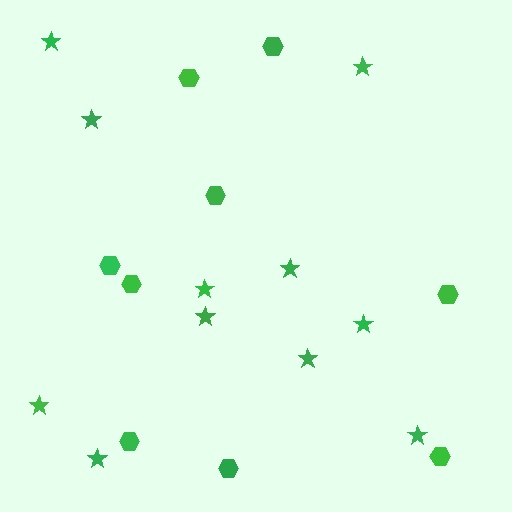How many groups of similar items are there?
There are 2 groups: one group of stars (11) and one group of hexagons (9).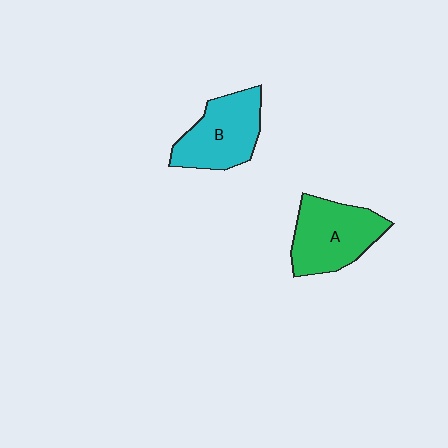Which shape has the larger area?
Shape A (green).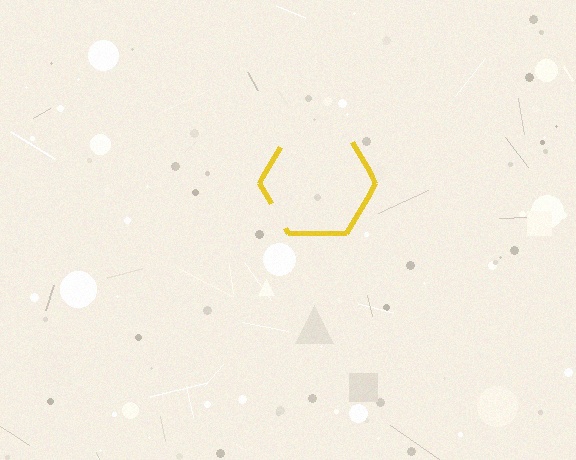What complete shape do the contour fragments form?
The contour fragments form a hexagon.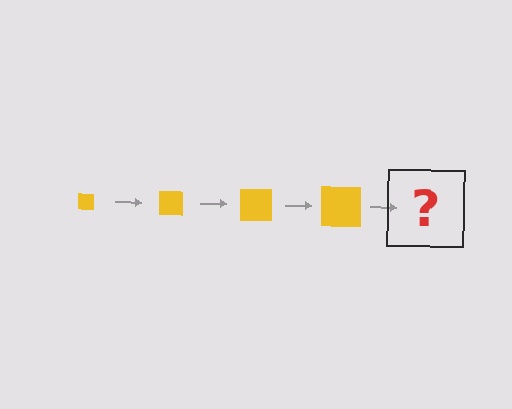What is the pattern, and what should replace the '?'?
The pattern is that the square gets progressively larger each step. The '?' should be a yellow square, larger than the previous one.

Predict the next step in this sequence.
The next step is a yellow square, larger than the previous one.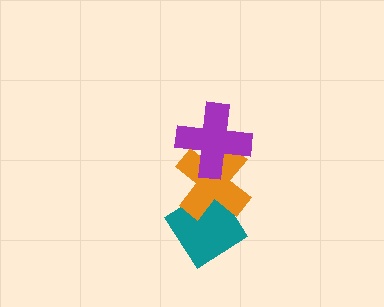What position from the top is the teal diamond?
The teal diamond is 3rd from the top.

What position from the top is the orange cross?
The orange cross is 2nd from the top.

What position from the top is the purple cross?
The purple cross is 1st from the top.